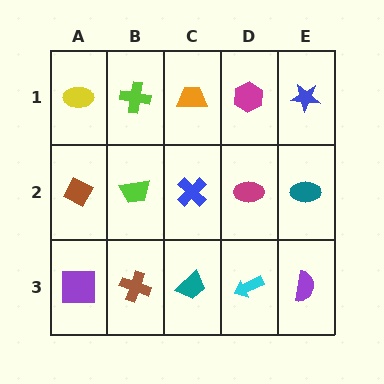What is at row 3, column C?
A teal trapezoid.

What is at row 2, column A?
A brown diamond.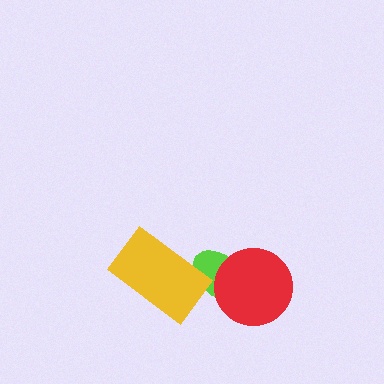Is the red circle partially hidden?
No, no other shape covers it.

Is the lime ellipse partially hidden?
Yes, it is partially covered by another shape.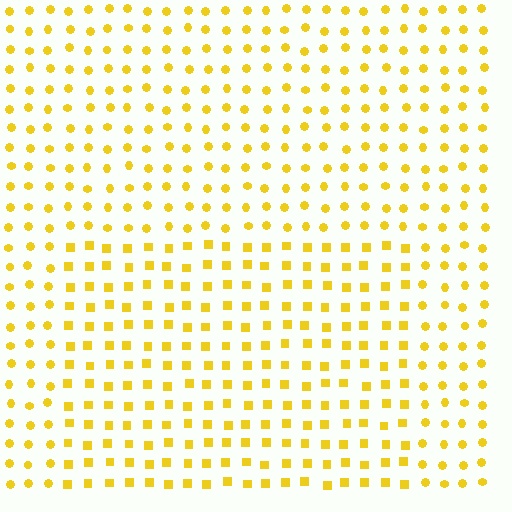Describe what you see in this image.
The image is filled with small yellow elements arranged in a uniform grid. A rectangle-shaped region contains squares, while the surrounding area contains circles. The boundary is defined purely by the change in element shape.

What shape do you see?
I see a rectangle.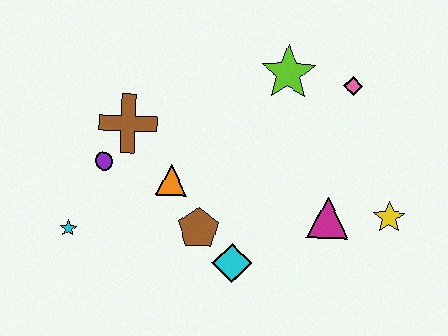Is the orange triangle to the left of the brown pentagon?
Yes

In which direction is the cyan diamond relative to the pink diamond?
The cyan diamond is below the pink diamond.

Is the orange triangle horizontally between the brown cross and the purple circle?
No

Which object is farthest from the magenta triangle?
The cyan star is farthest from the magenta triangle.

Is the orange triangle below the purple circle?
Yes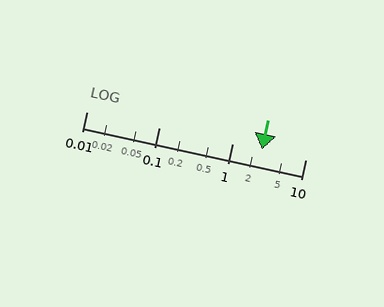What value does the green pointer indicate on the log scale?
The pointer indicates approximately 2.5.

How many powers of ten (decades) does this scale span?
The scale spans 3 decades, from 0.01 to 10.